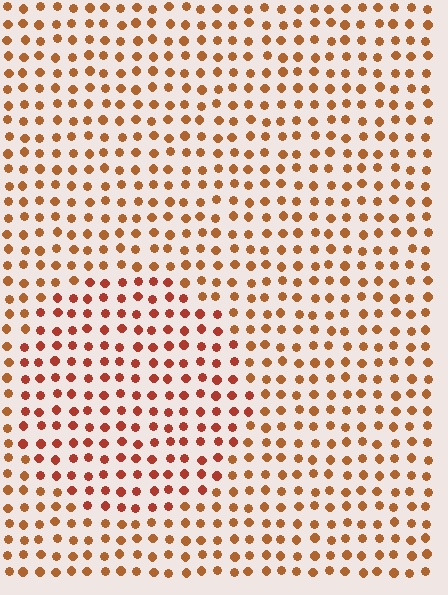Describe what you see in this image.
The image is filled with small brown elements in a uniform arrangement. A circle-shaped region is visible where the elements are tinted to a slightly different hue, forming a subtle color boundary.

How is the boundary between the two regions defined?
The boundary is defined purely by a slight shift in hue (about 20 degrees). Spacing, size, and orientation are identical on both sides.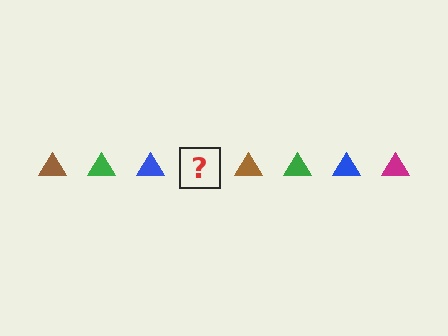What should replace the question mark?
The question mark should be replaced with a magenta triangle.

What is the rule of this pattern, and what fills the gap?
The rule is that the pattern cycles through brown, green, blue, magenta triangles. The gap should be filled with a magenta triangle.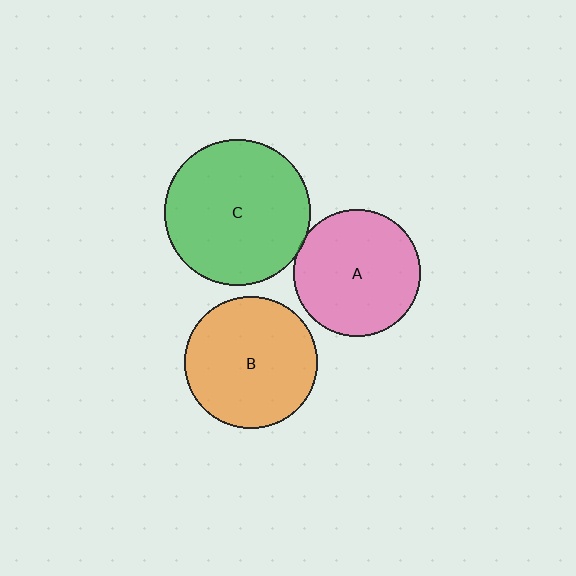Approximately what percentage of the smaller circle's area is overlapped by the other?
Approximately 5%.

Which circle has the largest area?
Circle C (green).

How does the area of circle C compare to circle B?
Approximately 1.2 times.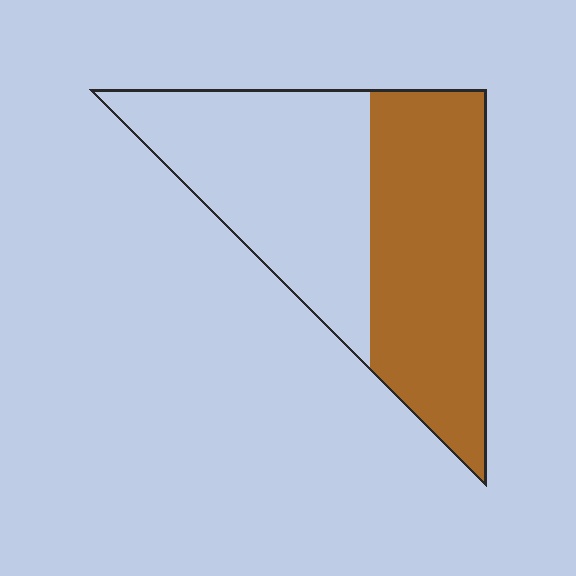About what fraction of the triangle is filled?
About one half (1/2).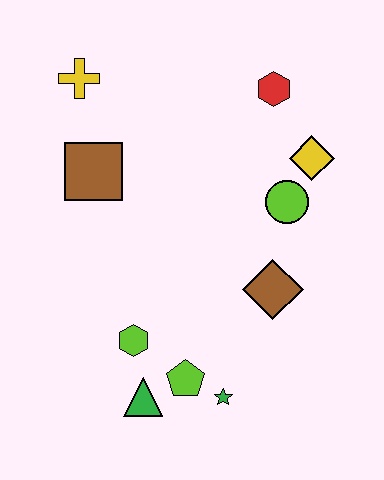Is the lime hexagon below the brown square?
Yes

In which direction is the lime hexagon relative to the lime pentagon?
The lime hexagon is to the left of the lime pentagon.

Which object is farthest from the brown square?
The green star is farthest from the brown square.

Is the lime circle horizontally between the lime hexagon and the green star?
No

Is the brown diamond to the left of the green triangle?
No